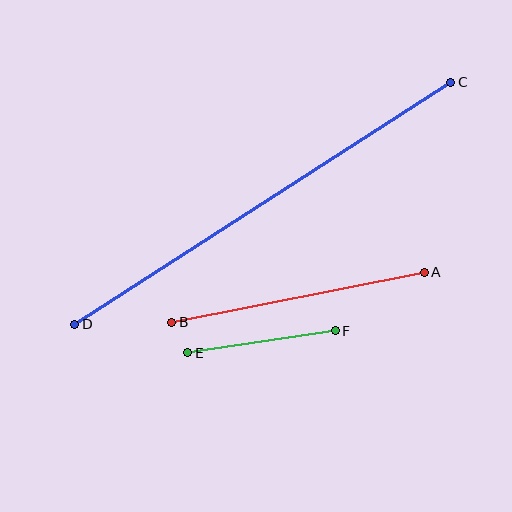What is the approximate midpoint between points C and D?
The midpoint is at approximately (263, 203) pixels.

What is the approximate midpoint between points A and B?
The midpoint is at approximately (298, 297) pixels.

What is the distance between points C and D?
The distance is approximately 447 pixels.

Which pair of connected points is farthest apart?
Points C and D are farthest apart.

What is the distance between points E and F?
The distance is approximately 149 pixels.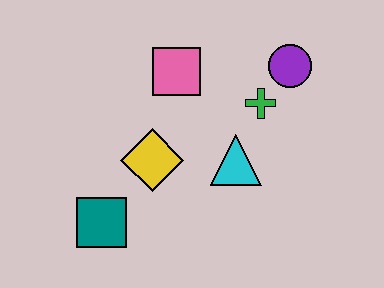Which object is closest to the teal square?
The yellow diamond is closest to the teal square.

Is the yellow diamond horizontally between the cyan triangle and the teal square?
Yes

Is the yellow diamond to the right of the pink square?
No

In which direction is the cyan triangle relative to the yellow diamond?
The cyan triangle is to the right of the yellow diamond.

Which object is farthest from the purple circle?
The teal square is farthest from the purple circle.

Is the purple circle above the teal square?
Yes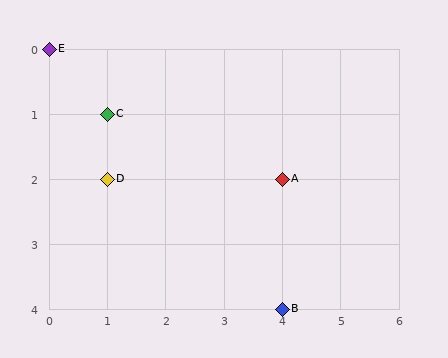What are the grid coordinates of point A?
Point A is at grid coordinates (4, 2).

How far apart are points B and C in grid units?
Points B and C are 3 columns and 3 rows apart (about 4.2 grid units diagonally).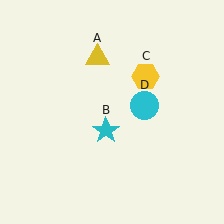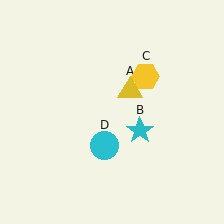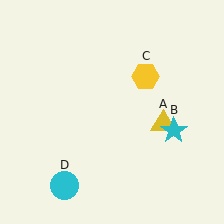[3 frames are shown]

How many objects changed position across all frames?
3 objects changed position: yellow triangle (object A), cyan star (object B), cyan circle (object D).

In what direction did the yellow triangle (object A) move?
The yellow triangle (object A) moved down and to the right.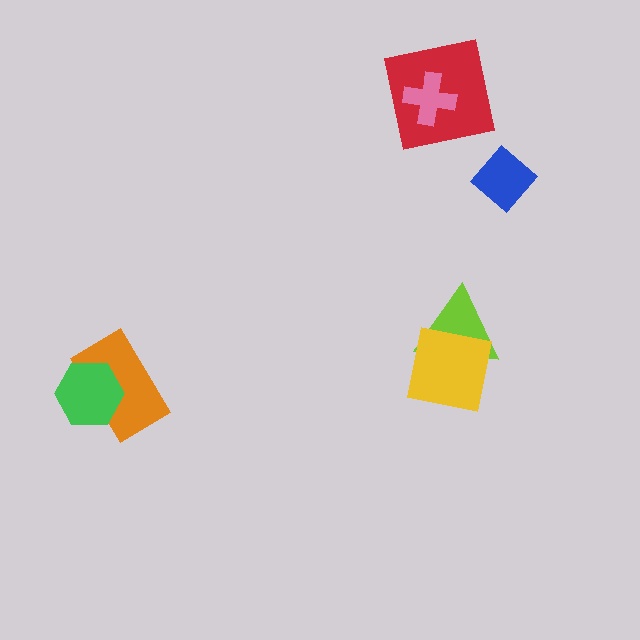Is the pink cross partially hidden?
No, no other shape covers it.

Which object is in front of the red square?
The pink cross is in front of the red square.